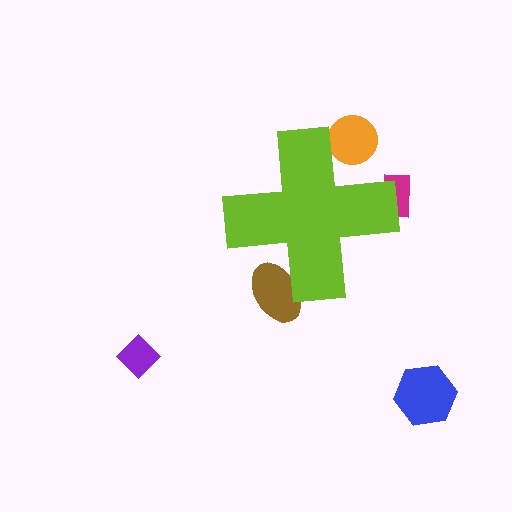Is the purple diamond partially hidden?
No, the purple diamond is fully visible.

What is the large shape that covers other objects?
A lime cross.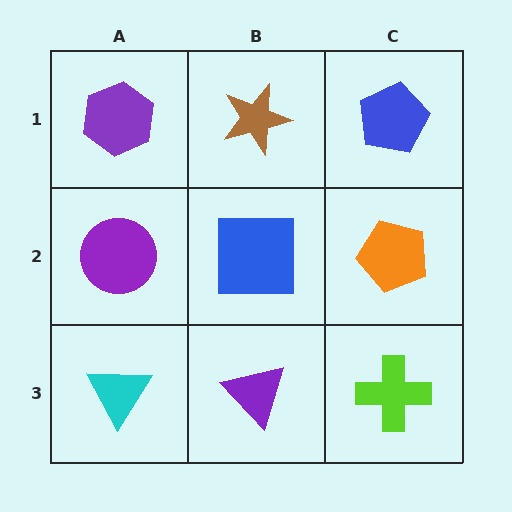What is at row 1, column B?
A brown star.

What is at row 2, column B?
A blue square.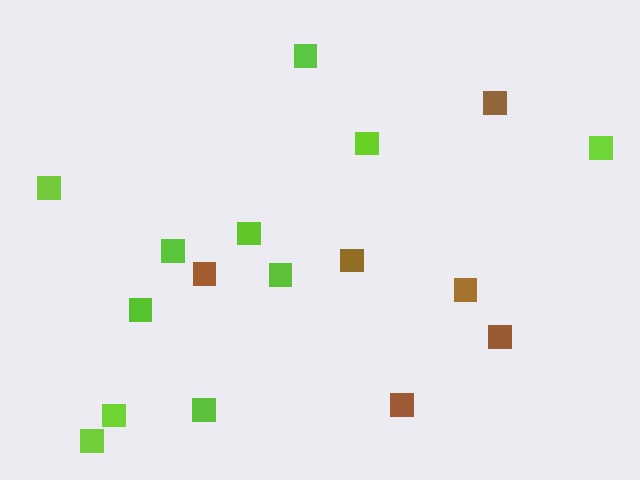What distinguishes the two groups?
There are 2 groups: one group of lime squares (11) and one group of brown squares (6).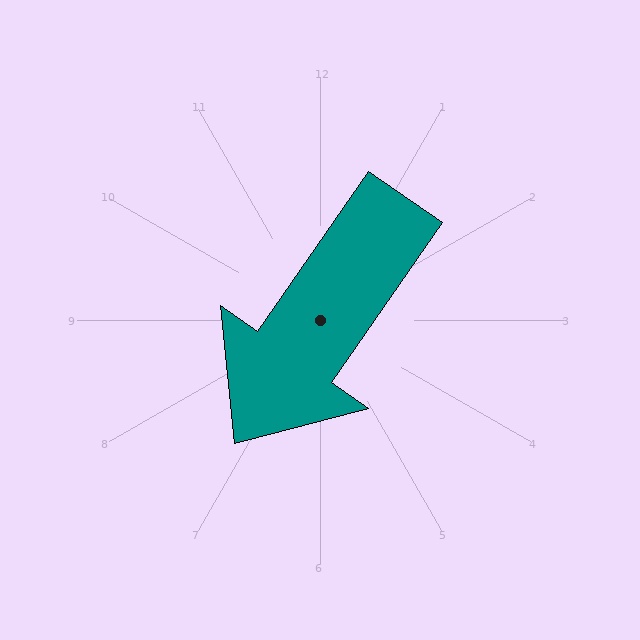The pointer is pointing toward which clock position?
Roughly 7 o'clock.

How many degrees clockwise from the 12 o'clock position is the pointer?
Approximately 215 degrees.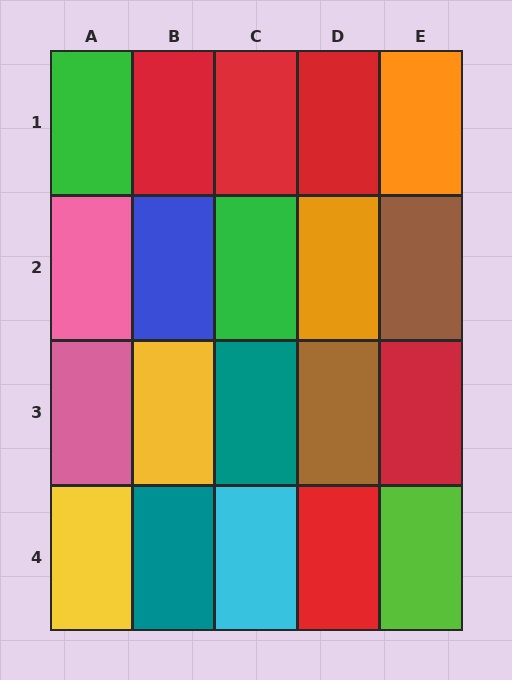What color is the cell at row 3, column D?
Brown.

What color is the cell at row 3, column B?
Yellow.